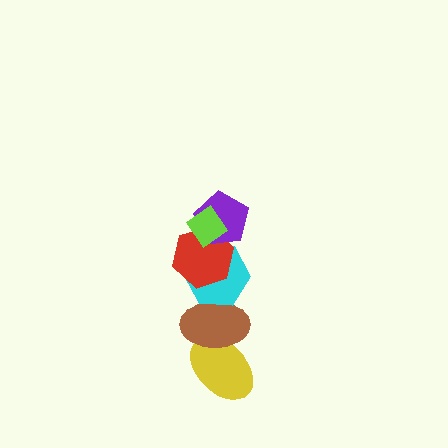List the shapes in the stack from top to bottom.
From top to bottom: the lime diamond, the purple pentagon, the red hexagon, the cyan hexagon, the brown ellipse, the yellow ellipse.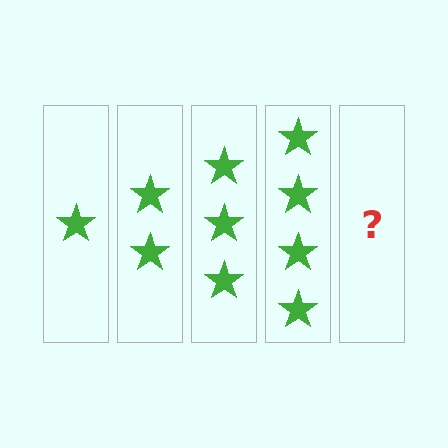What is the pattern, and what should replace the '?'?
The pattern is that each step adds one more star. The '?' should be 5 stars.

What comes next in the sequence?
The next element should be 5 stars.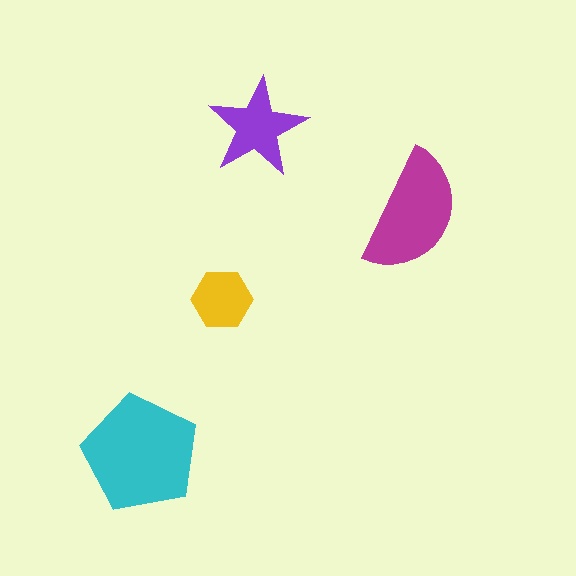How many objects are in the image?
There are 4 objects in the image.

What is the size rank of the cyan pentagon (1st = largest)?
1st.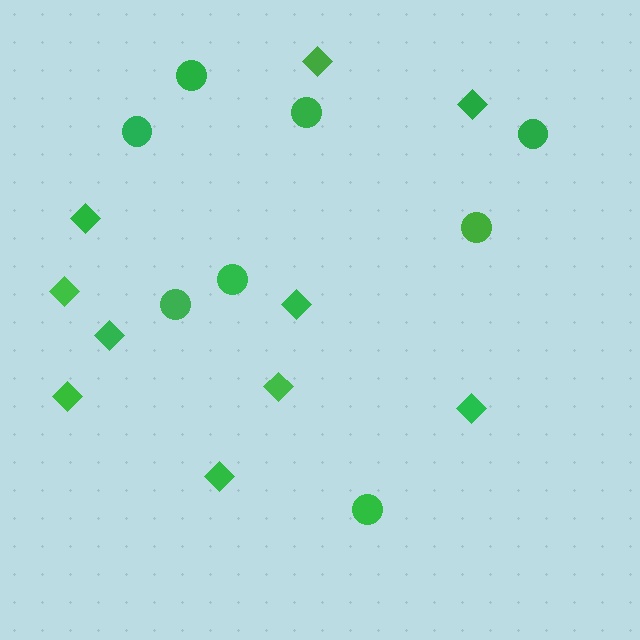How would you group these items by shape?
There are 2 groups: one group of diamonds (10) and one group of circles (8).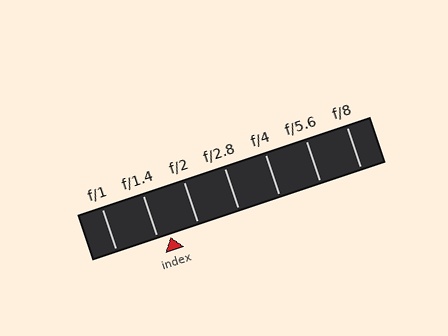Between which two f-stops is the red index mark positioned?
The index mark is between f/1.4 and f/2.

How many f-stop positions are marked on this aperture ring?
There are 7 f-stop positions marked.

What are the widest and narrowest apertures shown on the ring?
The widest aperture shown is f/1 and the narrowest is f/8.